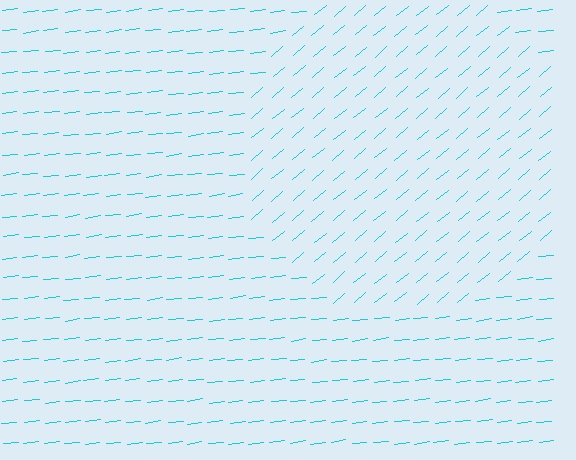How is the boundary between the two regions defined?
The boundary is defined purely by a change in line orientation (approximately 33 degrees difference). All lines are the same color and thickness.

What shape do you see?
I see a circle.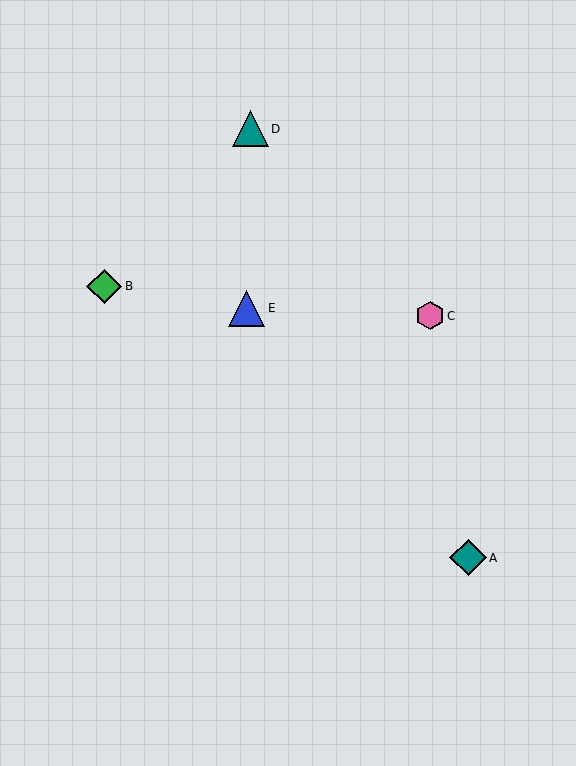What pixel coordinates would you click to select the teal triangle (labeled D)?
Click at (251, 129) to select the teal triangle D.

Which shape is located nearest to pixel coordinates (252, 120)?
The teal triangle (labeled D) at (251, 129) is nearest to that location.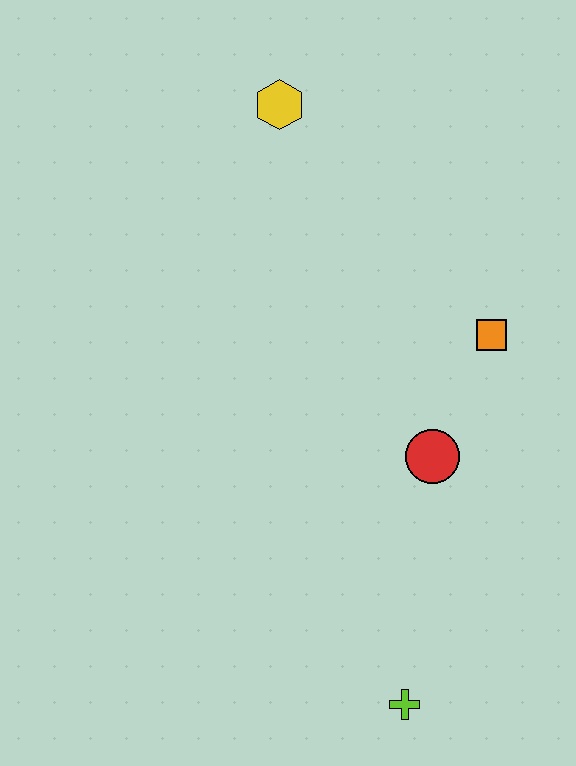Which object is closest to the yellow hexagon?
The orange square is closest to the yellow hexagon.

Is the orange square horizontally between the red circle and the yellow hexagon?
No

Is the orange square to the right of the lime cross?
Yes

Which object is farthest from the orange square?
The lime cross is farthest from the orange square.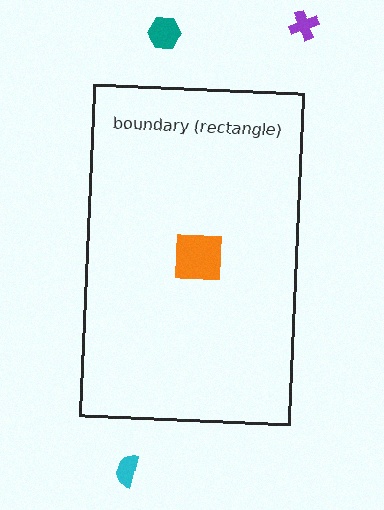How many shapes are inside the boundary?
1 inside, 3 outside.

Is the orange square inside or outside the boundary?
Inside.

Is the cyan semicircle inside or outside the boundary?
Outside.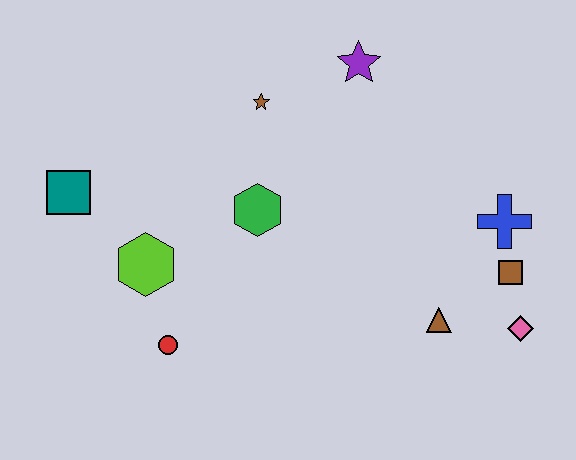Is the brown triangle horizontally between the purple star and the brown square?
Yes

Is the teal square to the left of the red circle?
Yes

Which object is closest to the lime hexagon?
The red circle is closest to the lime hexagon.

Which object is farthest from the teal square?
The pink diamond is farthest from the teal square.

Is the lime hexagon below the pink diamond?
No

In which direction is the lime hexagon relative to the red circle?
The lime hexagon is above the red circle.